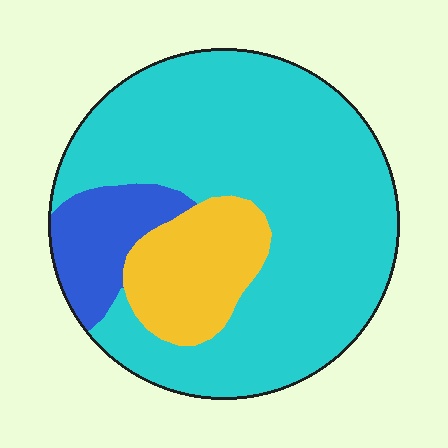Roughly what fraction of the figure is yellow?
Yellow covers about 15% of the figure.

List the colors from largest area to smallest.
From largest to smallest: cyan, yellow, blue.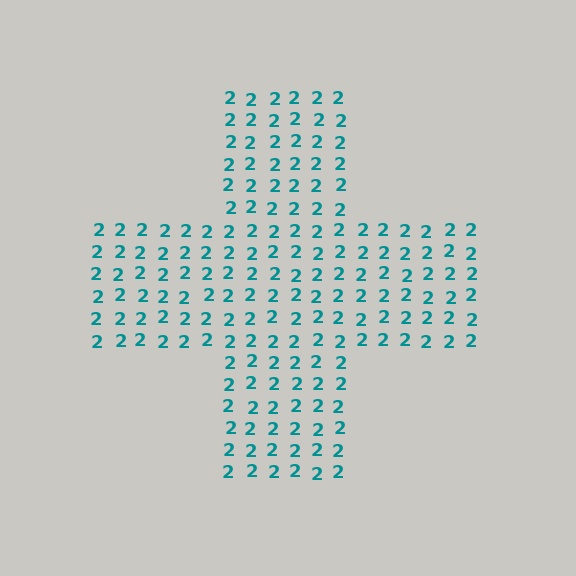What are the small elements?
The small elements are digit 2's.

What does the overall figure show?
The overall figure shows a cross.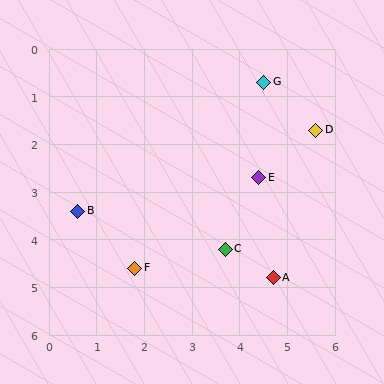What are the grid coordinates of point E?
Point E is at approximately (4.4, 2.7).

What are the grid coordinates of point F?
Point F is at approximately (1.8, 4.6).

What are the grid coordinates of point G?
Point G is at approximately (4.5, 0.7).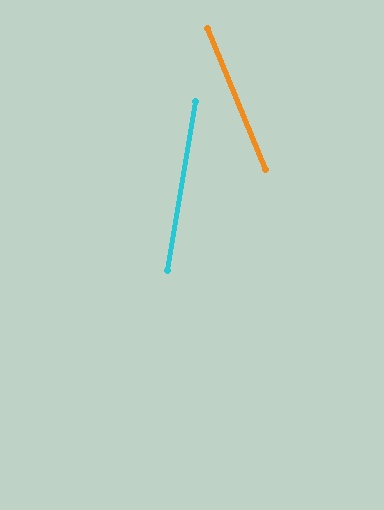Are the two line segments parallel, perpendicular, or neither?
Neither parallel nor perpendicular — they differ by about 32°.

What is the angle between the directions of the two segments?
Approximately 32 degrees.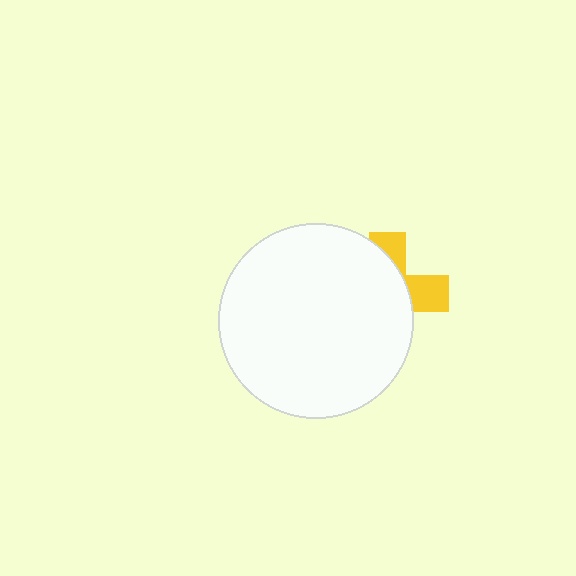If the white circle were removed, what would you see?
You would see the complete yellow cross.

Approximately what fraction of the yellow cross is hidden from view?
Roughly 69% of the yellow cross is hidden behind the white circle.